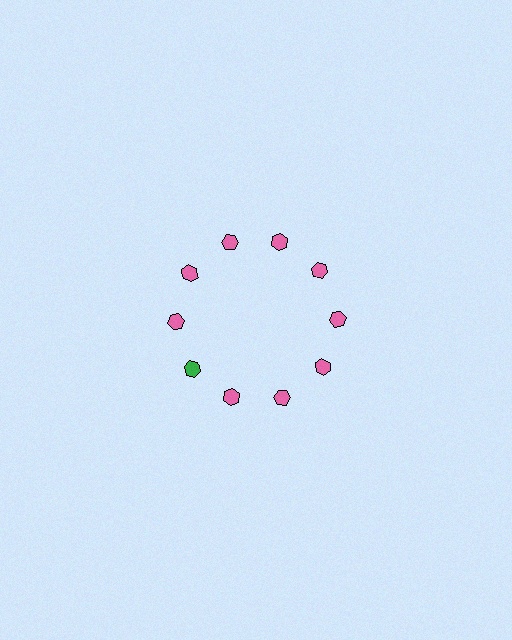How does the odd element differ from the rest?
It has a different color: green instead of pink.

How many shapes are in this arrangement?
There are 10 shapes arranged in a ring pattern.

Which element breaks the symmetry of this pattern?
The green hexagon at roughly the 8 o'clock position breaks the symmetry. All other shapes are pink hexagons.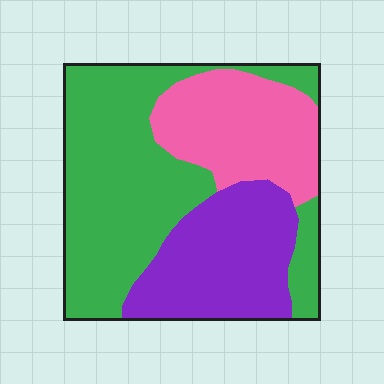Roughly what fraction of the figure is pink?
Pink takes up about one quarter (1/4) of the figure.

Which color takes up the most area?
Green, at roughly 50%.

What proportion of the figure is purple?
Purple takes up about one quarter (1/4) of the figure.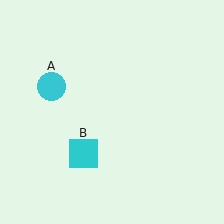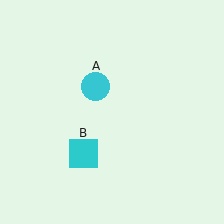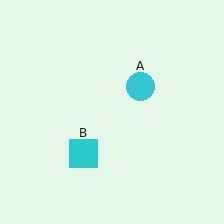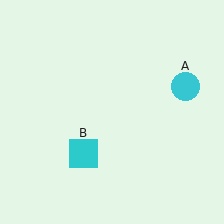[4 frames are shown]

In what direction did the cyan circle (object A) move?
The cyan circle (object A) moved right.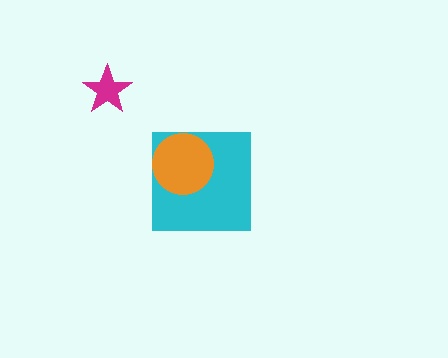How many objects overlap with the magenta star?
0 objects overlap with the magenta star.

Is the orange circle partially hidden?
No, no other shape covers it.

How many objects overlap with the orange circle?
1 object overlaps with the orange circle.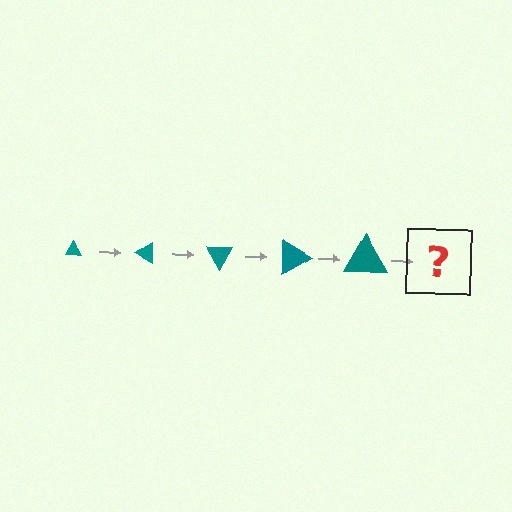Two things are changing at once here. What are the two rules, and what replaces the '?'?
The two rules are that the triangle grows larger each step and it rotates 30 degrees each step. The '?' should be a triangle, larger than the previous one and rotated 150 degrees from the start.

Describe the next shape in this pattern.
It should be a triangle, larger than the previous one and rotated 150 degrees from the start.